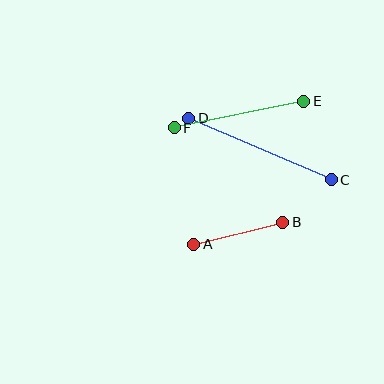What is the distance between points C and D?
The distance is approximately 155 pixels.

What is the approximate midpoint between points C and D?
The midpoint is at approximately (260, 149) pixels.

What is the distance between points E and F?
The distance is approximately 132 pixels.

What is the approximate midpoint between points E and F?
The midpoint is at approximately (239, 115) pixels.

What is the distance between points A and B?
The distance is approximately 92 pixels.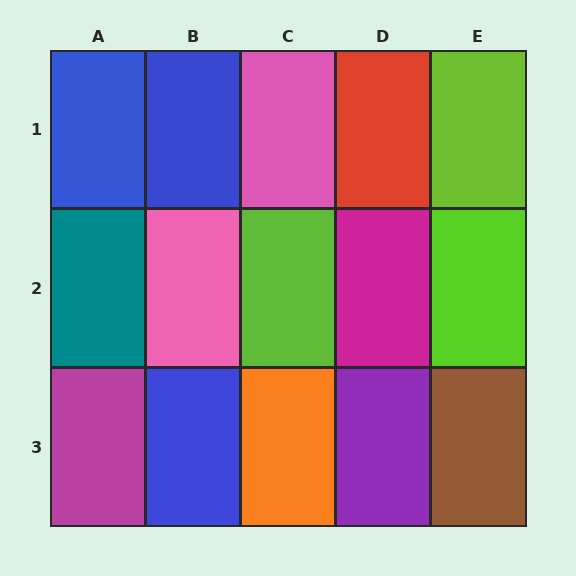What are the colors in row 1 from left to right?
Blue, blue, pink, red, lime.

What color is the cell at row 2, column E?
Lime.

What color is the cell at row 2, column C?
Lime.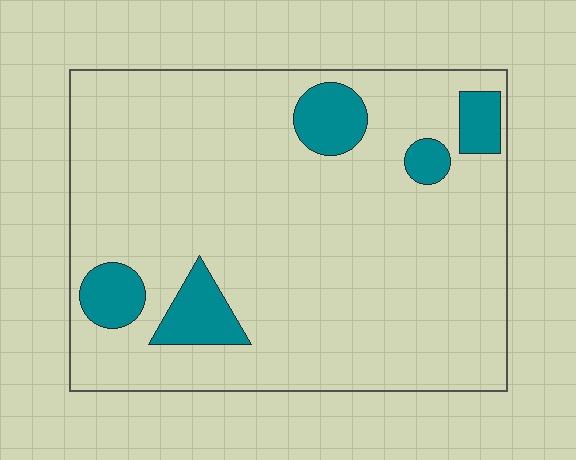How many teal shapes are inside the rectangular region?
5.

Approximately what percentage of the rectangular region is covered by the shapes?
Approximately 10%.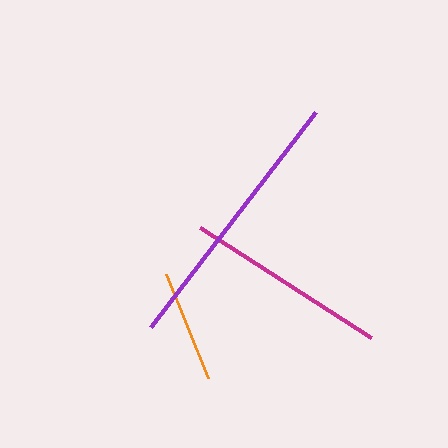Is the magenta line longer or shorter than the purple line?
The purple line is longer than the magenta line.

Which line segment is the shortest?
The orange line is the shortest at approximately 112 pixels.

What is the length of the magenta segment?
The magenta segment is approximately 203 pixels long.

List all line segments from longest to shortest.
From longest to shortest: purple, magenta, orange.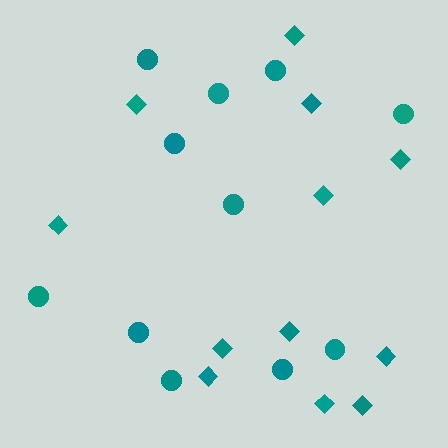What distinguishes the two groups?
There are 2 groups: one group of diamonds (12) and one group of circles (11).